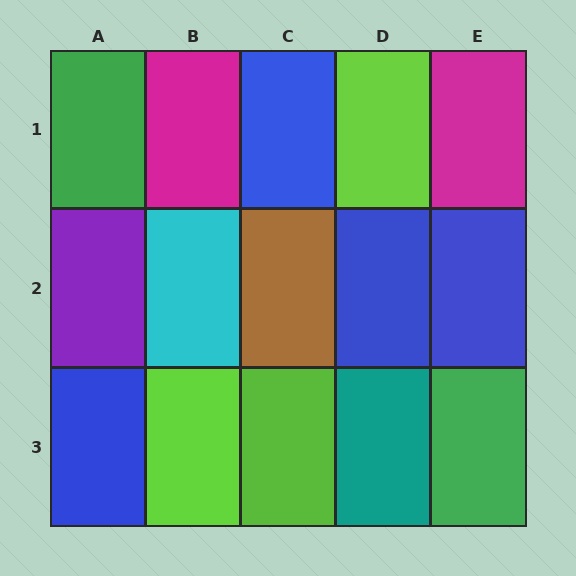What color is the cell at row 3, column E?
Green.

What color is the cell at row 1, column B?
Magenta.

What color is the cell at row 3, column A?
Blue.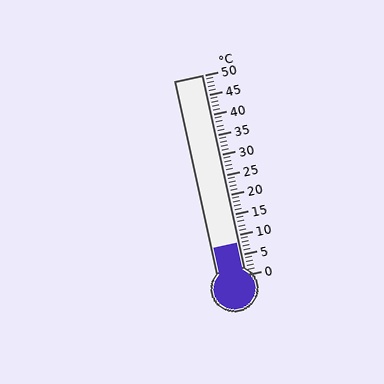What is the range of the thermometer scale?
The thermometer scale ranges from 0°C to 50°C.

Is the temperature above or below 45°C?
The temperature is below 45°C.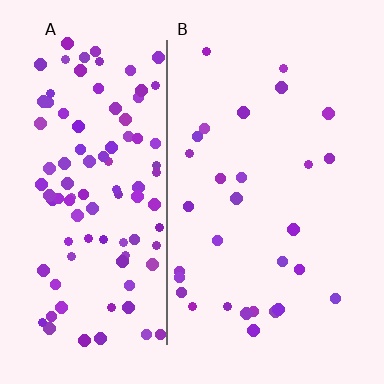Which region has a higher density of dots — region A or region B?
A (the left).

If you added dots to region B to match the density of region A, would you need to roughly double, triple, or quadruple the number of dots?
Approximately quadruple.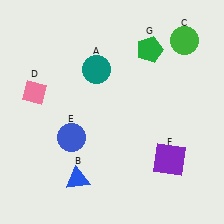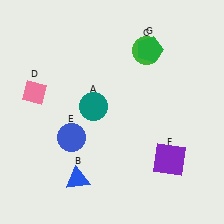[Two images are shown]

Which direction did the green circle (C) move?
The green circle (C) moved left.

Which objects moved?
The objects that moved are: the teal circle (A), the green circle (C).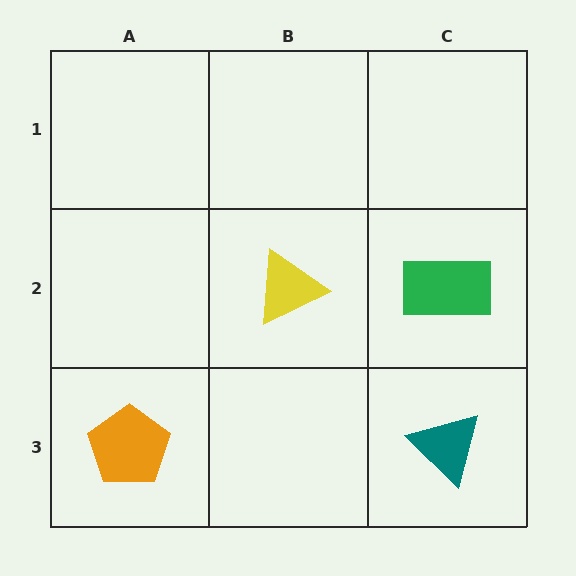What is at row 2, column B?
A yellow triangle.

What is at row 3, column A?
An orange pentagon.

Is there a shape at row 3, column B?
No, that cell is empty.